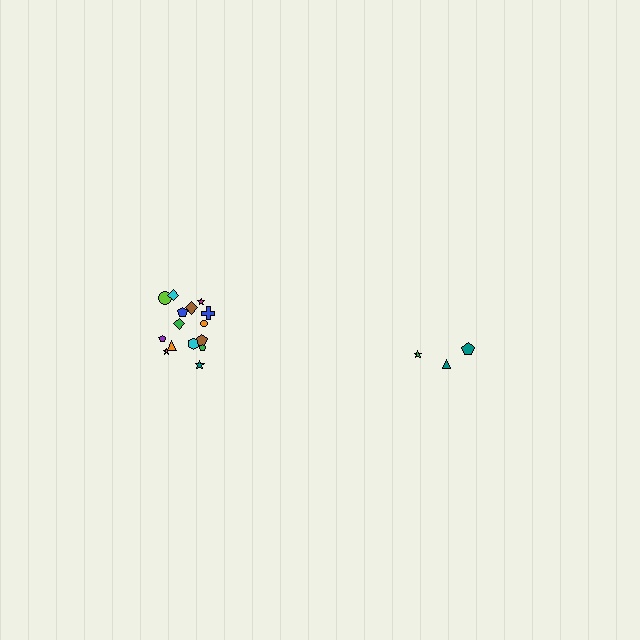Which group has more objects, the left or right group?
The left group.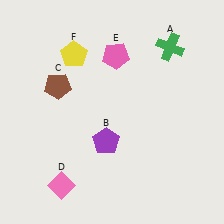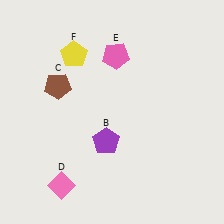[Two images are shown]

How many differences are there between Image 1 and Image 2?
There is 1 difference between the two images.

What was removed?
The green cross (A) was removed in Image 2.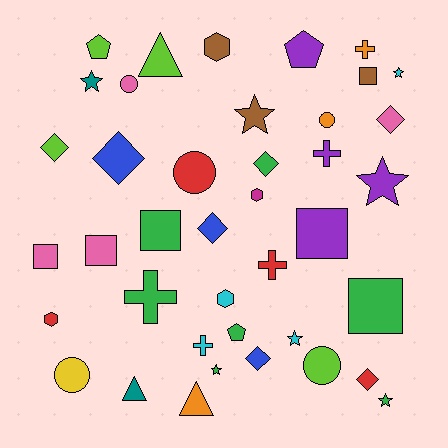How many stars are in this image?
There are 7 stars.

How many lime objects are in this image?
There are 4 lime objects.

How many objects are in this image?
There are 40 objects.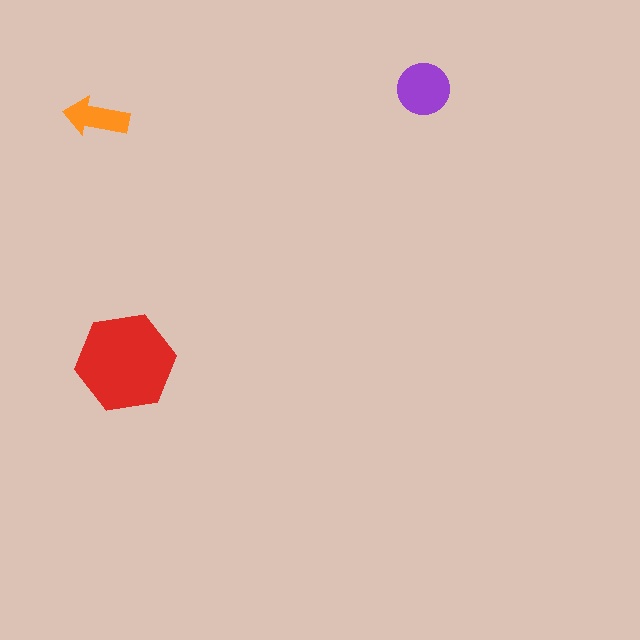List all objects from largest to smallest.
The red hexagon, the purple circle, the orange arrow.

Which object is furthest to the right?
The purple circle is rightmost.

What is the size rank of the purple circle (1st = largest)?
2nd.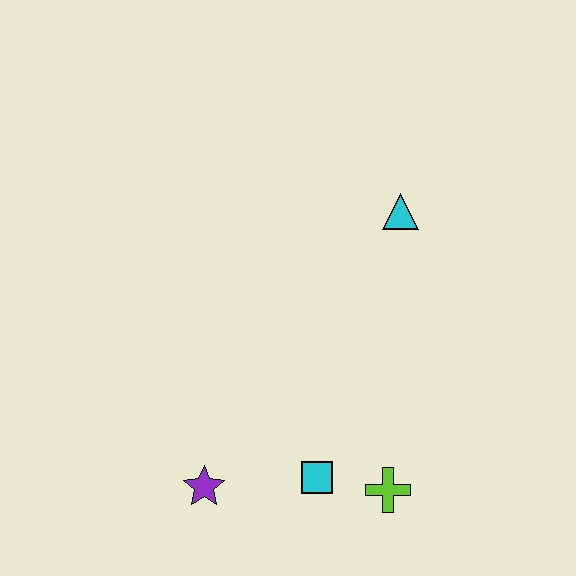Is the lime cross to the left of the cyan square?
No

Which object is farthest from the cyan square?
The cyan triangle is farthest from the cyan square.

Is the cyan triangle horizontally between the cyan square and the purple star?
No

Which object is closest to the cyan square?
The lime cross is closest to the cyan square.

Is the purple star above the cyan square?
No